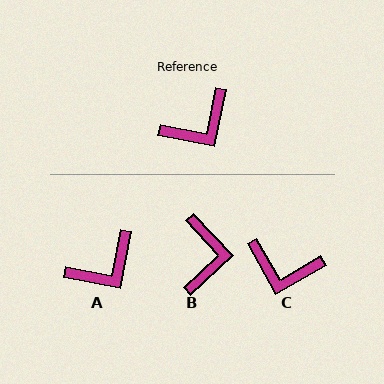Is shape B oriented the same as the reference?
No, it is off by about 54 degrees.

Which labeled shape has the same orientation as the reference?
A.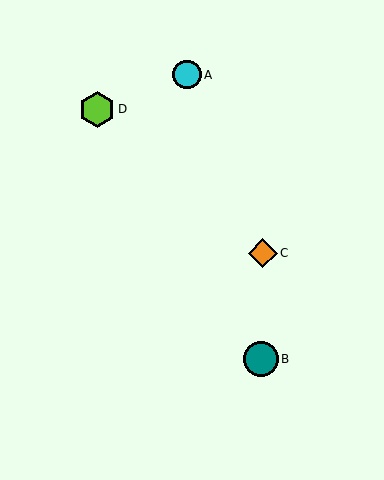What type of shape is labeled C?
Shape C is an orange diamond.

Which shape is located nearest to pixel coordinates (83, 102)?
The lime hexagon (labeled D) at (97, 109) is nearest to that location.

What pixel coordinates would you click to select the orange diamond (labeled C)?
Click at (263, 253) to select the orange diamond C.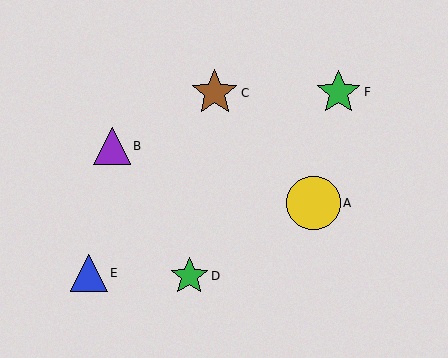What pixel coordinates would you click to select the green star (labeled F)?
Click at (338, 92) to select the green star F.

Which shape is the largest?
The yellow circle (labeled A) is the largest.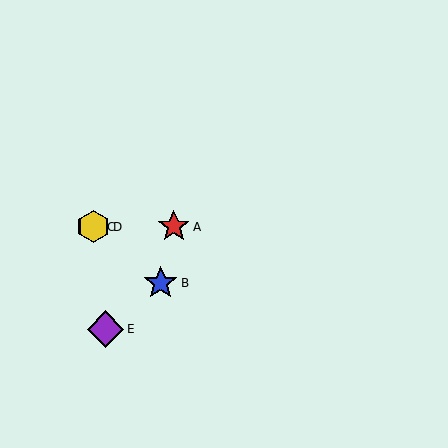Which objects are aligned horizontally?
Objects A, C, D are aligned horizontally.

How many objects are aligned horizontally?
3 objects (A, C, D) are aligned horizontally.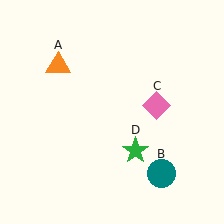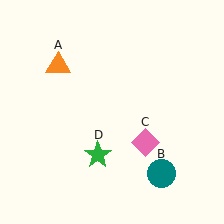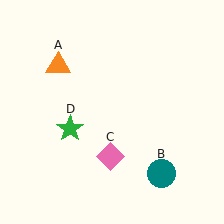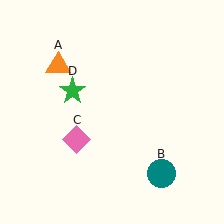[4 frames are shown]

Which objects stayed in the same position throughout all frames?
Orange triangle (object A) and teal circle (object B) remained stationary.